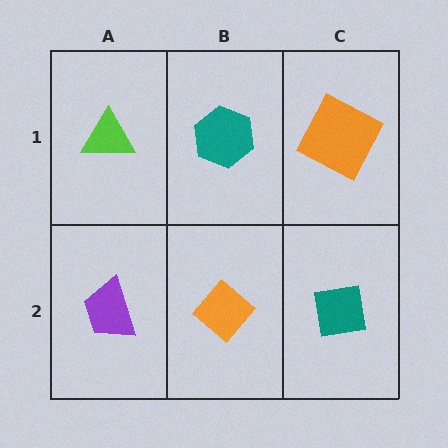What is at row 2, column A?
A purple trapezoid.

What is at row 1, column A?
A lime triangle.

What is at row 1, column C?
An orange square.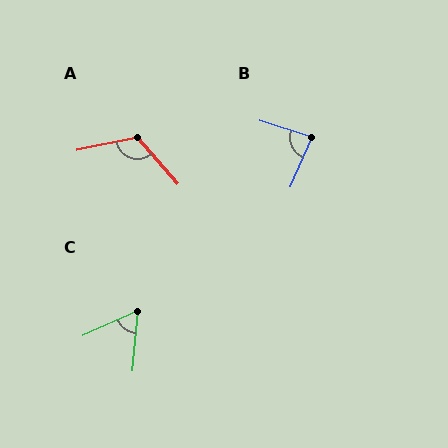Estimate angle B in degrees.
Approximately 84 degrees.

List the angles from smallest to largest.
C (60°), B (84°), A (119°).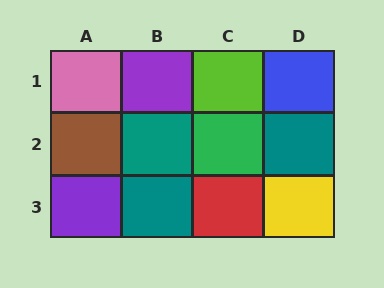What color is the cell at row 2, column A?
Brown.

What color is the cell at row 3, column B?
Teal.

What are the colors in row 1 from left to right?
Pink, purple, lime, blue.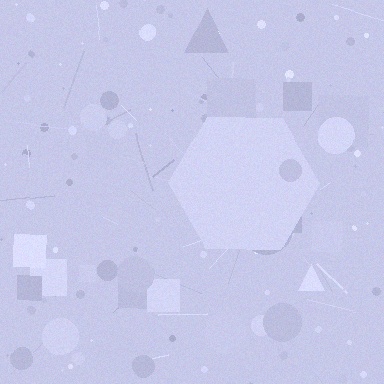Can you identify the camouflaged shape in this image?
The camouflaged shape is a hexagon.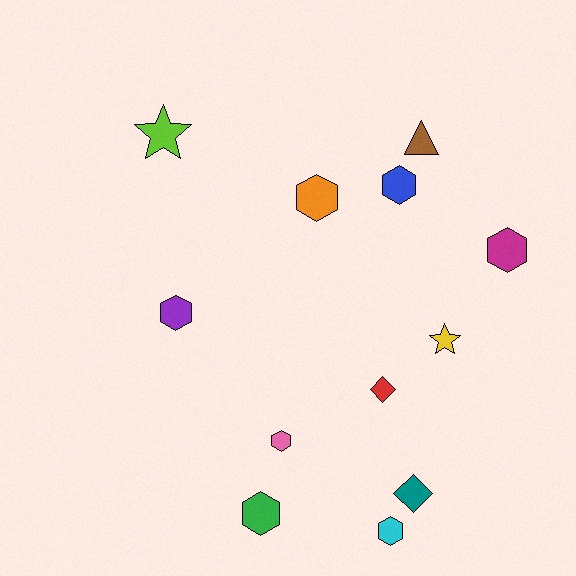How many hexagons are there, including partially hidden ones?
There are 7 hexagons.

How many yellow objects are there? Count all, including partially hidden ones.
There is 1 yellow object.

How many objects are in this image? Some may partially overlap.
There are 12 objects.